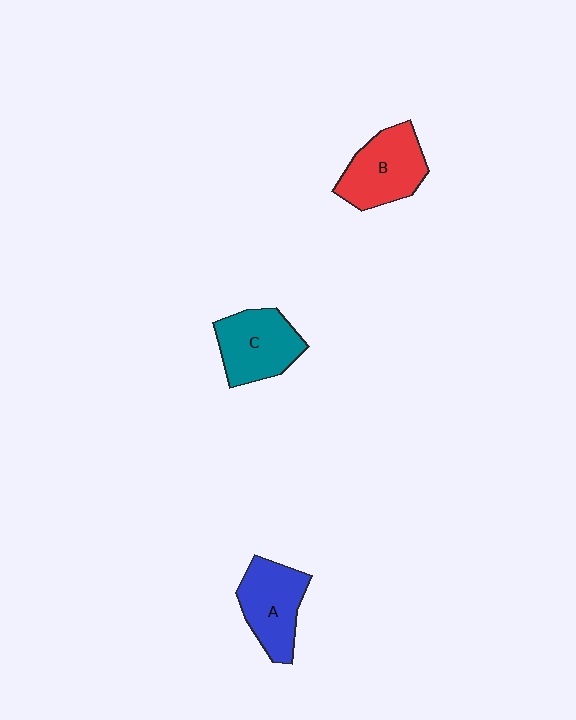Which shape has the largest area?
Shape B (red).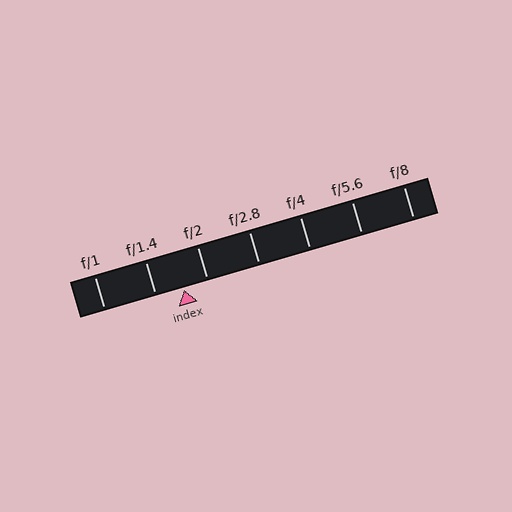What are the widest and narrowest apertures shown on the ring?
The widest aperture shown is f/1 and the narrowest is f/8.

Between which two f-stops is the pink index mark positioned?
The index mark is between f/1.4 and f/2.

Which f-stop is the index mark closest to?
The index mark is closest to f/2.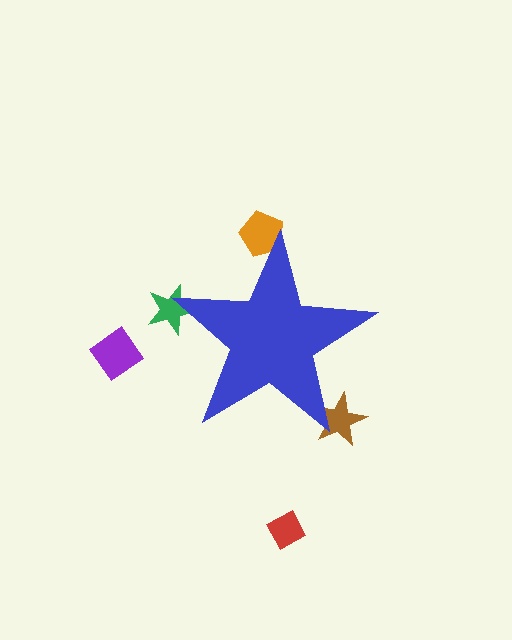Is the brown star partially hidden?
Yes, the brown star is partially hidden behind the blue star.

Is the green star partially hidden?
Yes, the green star is partially hidden behind the blue star.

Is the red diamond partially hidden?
No, the red diamond is fully visible.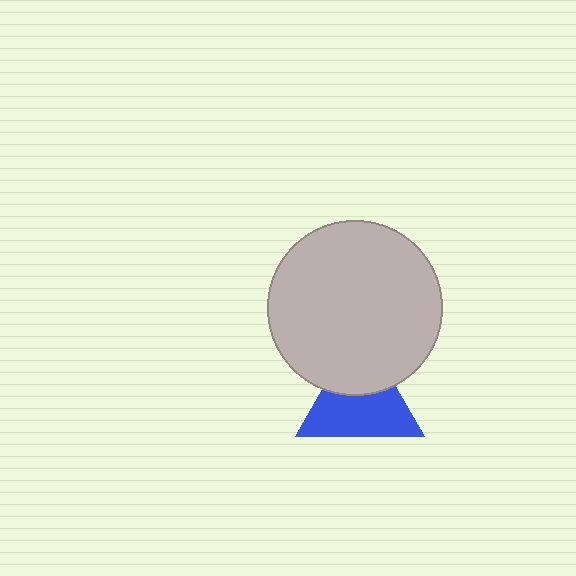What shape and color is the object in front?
The object in front is a light gray circle.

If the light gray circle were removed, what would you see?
You would see the complete blue triangle.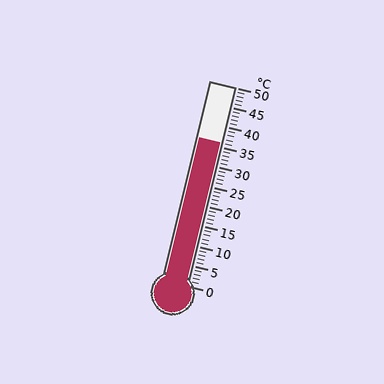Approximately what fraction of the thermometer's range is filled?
The thermometer is filled to approximately 70% of its range.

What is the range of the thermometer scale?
The thermometer scale ranges from 0°C to 50°C.